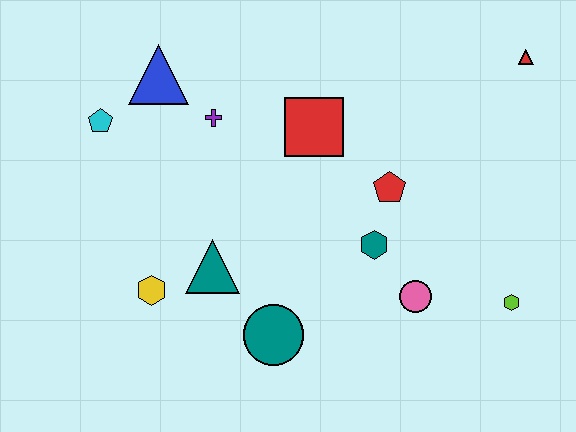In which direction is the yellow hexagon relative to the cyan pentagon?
The yellow hexagon is below the cyan pentagon.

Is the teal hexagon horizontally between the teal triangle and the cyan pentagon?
No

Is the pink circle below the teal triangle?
Yes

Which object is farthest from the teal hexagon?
The cyan pentagon is farthest from the teal hexagon.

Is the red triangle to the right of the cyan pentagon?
Yes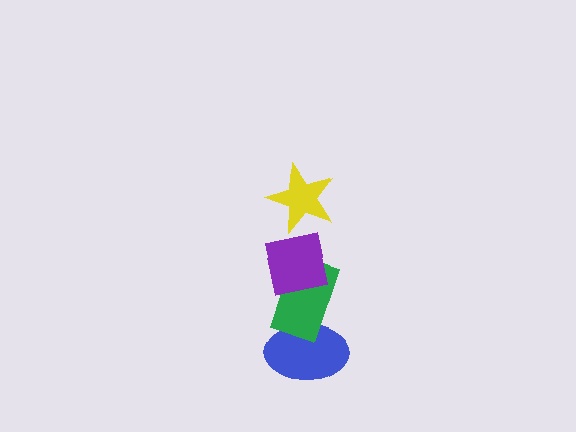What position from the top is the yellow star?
The yellow star is 1st from the top.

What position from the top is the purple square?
The purple square is 2nd from the top.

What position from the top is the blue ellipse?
The blue ellipse is 4th from the top.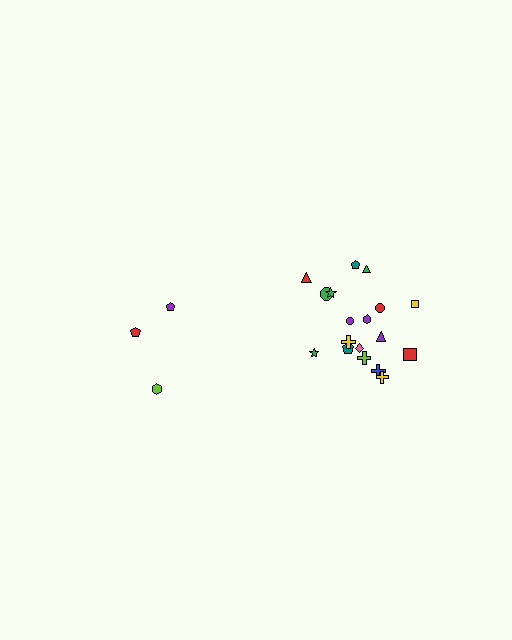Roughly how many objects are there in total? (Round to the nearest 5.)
Roughly 20 objects in total.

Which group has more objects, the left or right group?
The right group.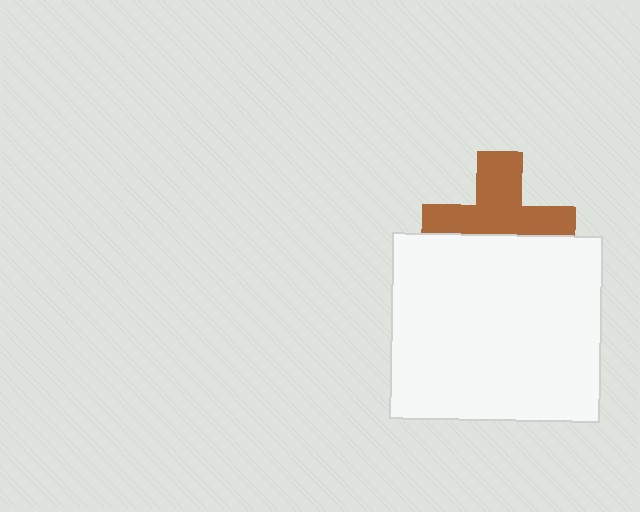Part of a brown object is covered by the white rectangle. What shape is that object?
It is a cross.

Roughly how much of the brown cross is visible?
About half of it is visible (roughly 59%).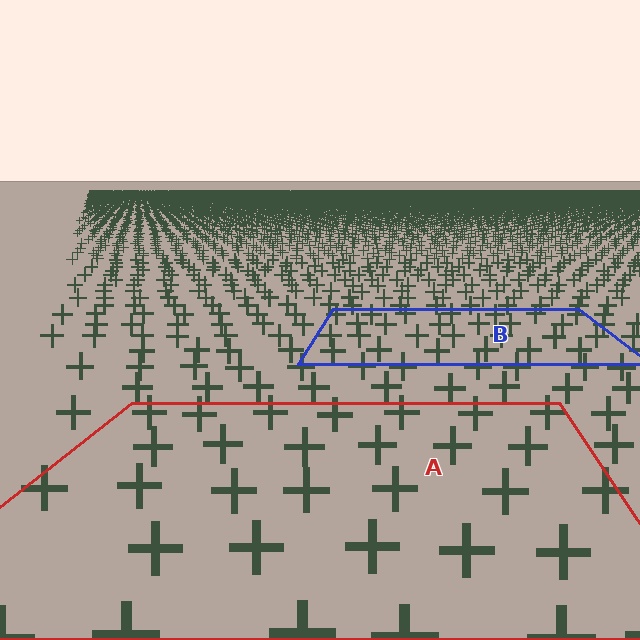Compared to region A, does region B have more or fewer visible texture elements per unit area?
Region B has more texture elements per unit area — they are packed more densely because it is farther away.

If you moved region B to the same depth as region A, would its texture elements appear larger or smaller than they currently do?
They would appear larger. At a closer depth, the same texture elements are projected at a bigger on-screen size.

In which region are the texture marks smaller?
The texture marks are smaller in region B, because it is farther away.